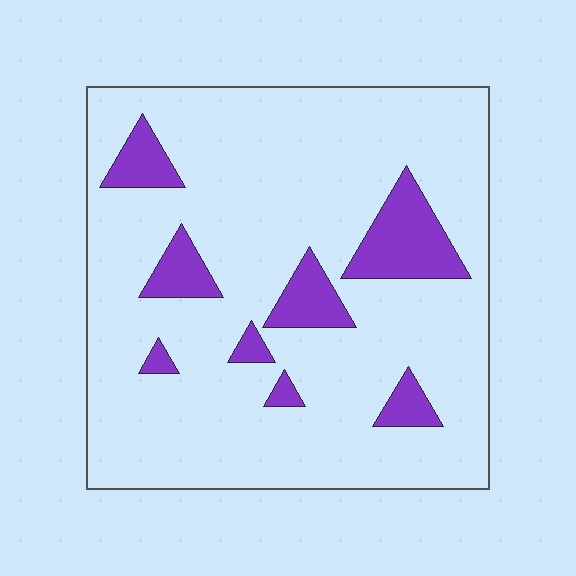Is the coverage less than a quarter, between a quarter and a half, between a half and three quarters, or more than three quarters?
Less than a quarter.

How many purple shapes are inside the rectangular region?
8.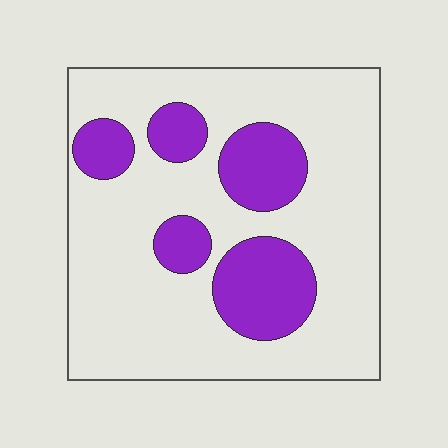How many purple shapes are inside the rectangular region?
5.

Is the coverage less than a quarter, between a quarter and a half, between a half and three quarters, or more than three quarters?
Less than a quarter.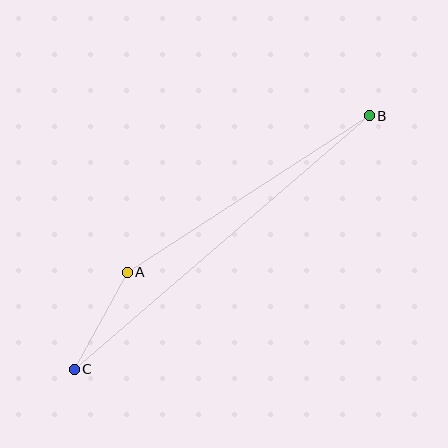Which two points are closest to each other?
Points A and C are closest to each other.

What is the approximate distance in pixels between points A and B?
The distance between A and B is approximately 288 pixels.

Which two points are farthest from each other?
Points B and C are farthest from each other.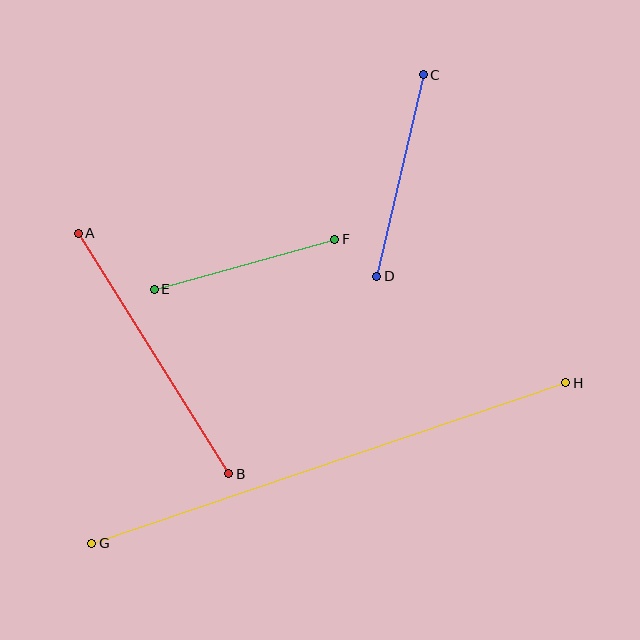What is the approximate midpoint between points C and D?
The midpoint is at approximately (400, 175) pixels.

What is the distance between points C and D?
The distance is approximately 207 pixels.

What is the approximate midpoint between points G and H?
The midpoint is at approximately (329, 463) pixels.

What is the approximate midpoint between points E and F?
The midpoint is at approximately (245, 264) pixels.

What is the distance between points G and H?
The distance is approximately 500 pixels.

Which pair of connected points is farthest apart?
Points G and H are farthest apart.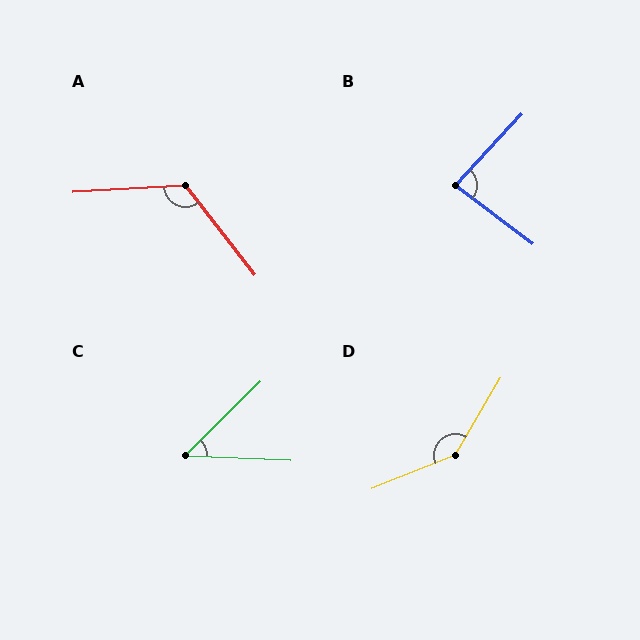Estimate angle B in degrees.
Approximately 84 degrees.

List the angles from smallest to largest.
C (47°), B (84°), A (124°), D (143°).